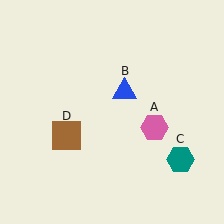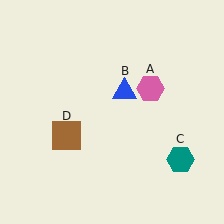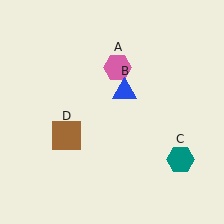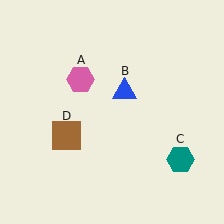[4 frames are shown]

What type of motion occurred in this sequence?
The pink hexagon (object A) rotated counterclockwise around the center of the scene.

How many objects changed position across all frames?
1 object changed position: pink hexagon (object A).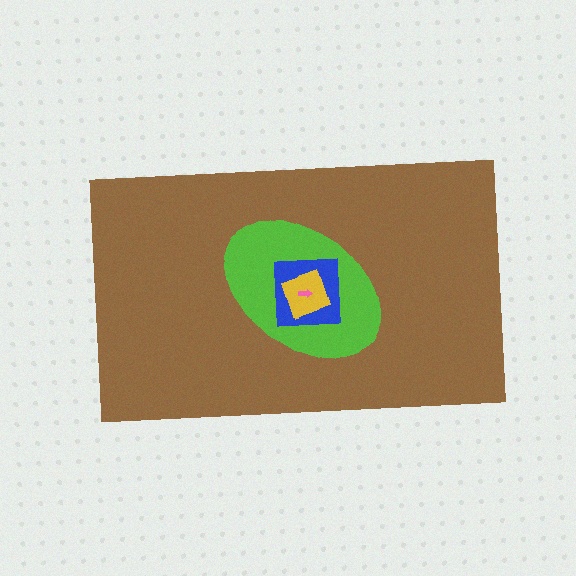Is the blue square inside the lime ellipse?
Yes.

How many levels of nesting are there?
5.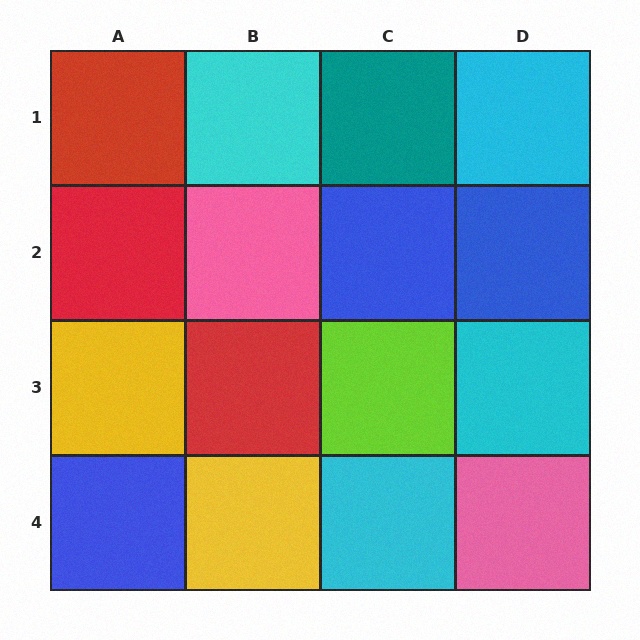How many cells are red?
3 cells are red.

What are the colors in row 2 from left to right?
Red, pink, blue, blue.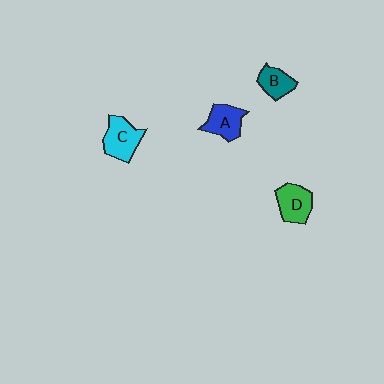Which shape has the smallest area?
Shape B (teal).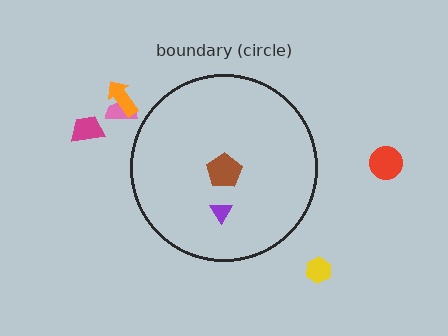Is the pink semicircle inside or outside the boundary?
Outside.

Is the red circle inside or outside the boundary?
Outside.